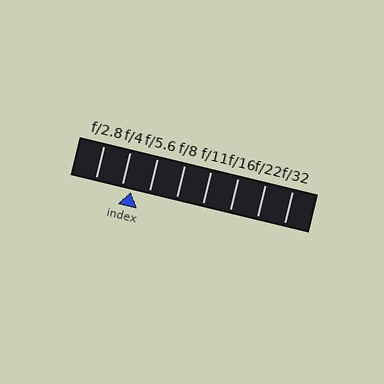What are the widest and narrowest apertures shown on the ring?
The widest aperture shown is f/2.8 and the narrowest is f/32.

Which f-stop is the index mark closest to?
The index mark is closest to f/4.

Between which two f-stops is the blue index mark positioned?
The index mark is between f/4 and f/5.6.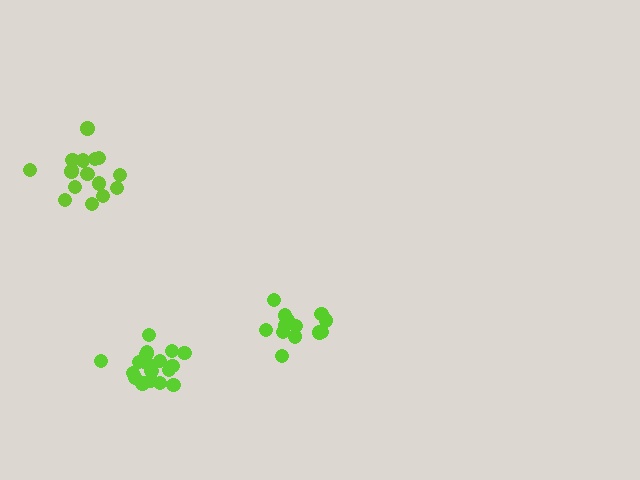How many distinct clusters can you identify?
There are 3 distinct clusters.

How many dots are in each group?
Group 1: 18 dots, Group 2: 13 dots, Group 3: 18 dots (49 total).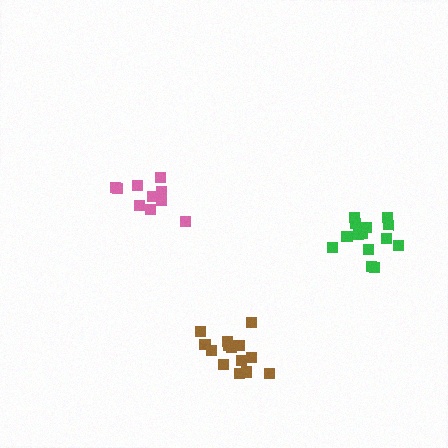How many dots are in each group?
Group 1: 15 dots, Group 2: 10 dots, Group 3: 14 dots (39 total).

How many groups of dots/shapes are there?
There are 3 groups.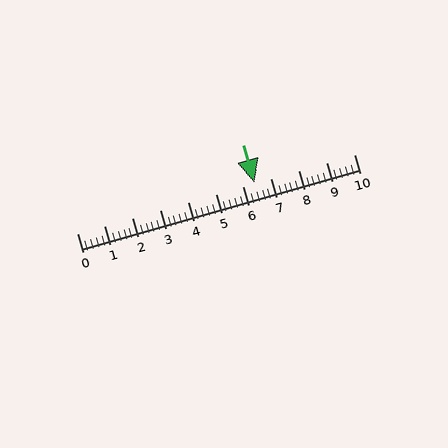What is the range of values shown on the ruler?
The ruler shows values from 0 to 10.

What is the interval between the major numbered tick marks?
The major tick marks are spaced 1 units apart.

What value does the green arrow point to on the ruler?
The green arrow points to approximately 6.4.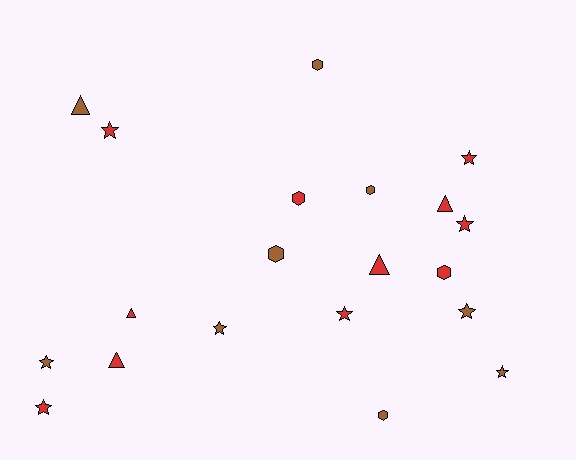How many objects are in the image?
There are 20 objects.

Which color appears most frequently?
Red, with 11 objects.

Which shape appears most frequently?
Star, with 9 objects.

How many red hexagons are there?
There are 2 red hexagons.